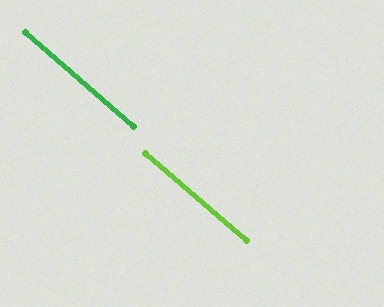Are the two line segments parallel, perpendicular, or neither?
Parallel — their directions differ by only 1.0°.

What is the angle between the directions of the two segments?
Approximately 1 degree.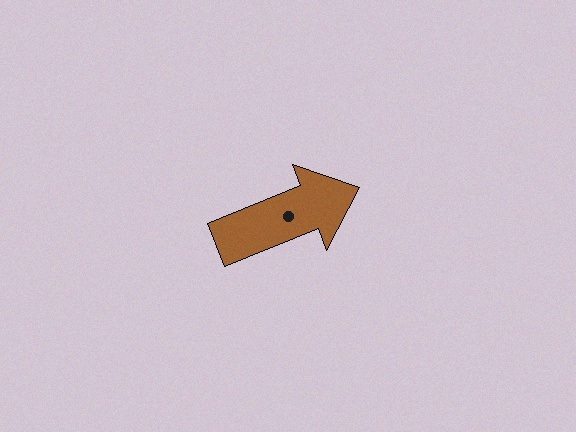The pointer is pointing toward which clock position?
Roughly 2 o'clock.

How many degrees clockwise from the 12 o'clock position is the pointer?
Approximately 68 degrees.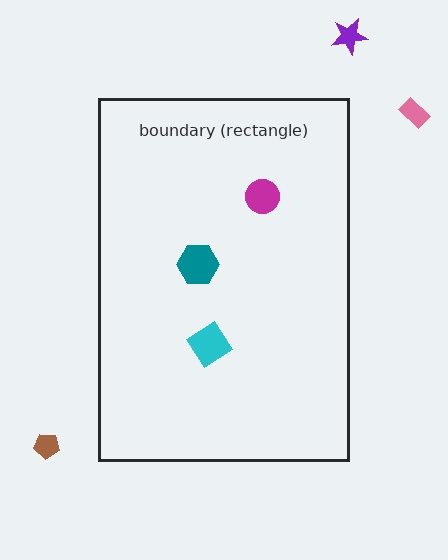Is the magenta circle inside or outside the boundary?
Inside.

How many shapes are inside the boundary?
3 inside, 3 outside.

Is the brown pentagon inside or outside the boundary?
Outside.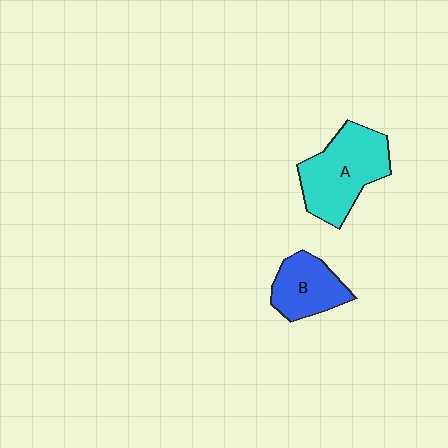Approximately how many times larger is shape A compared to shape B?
Approximately 1.6 times.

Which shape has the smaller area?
Shape B (blue).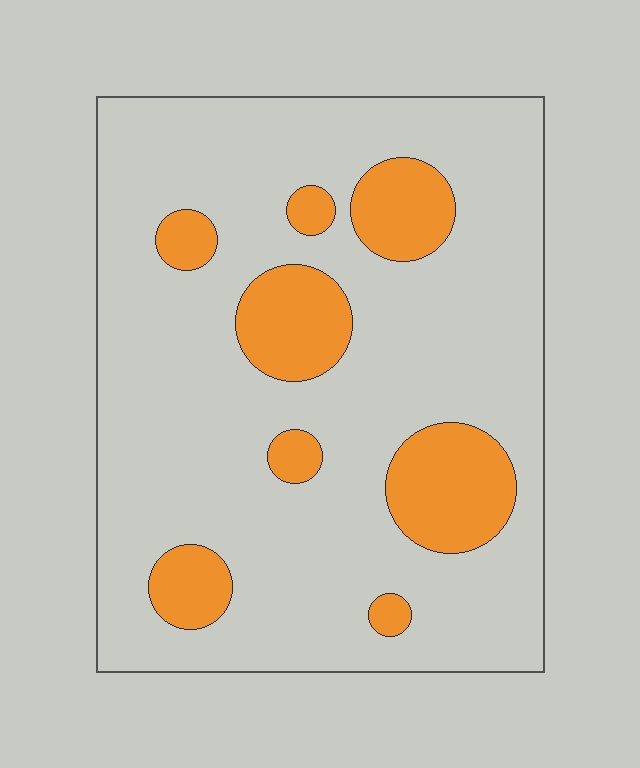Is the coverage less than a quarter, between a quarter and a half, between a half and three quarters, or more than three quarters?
Less than a quarter.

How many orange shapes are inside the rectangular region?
8.